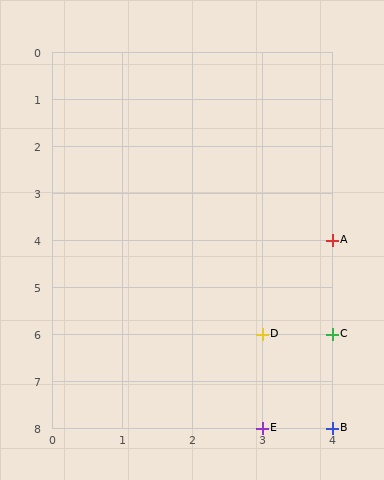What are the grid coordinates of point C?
Point C is at grid coordinates (4, 6).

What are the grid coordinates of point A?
Point A is at grid coordinates (4, 4).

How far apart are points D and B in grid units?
Points D and B are 1 column and 2 rows apart (about 2.2 grid units diagonally).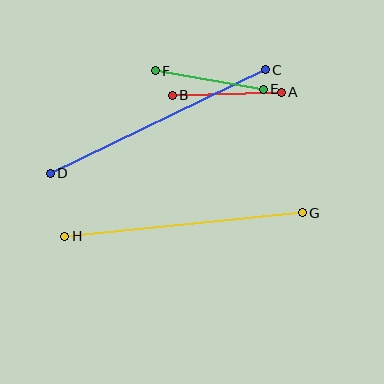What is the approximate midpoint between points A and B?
The midpoint is at approximately (227, 94) pixels.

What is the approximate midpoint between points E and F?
The midpoint is at approximately (209, 80) pixels.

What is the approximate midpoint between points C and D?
The midpoint is at approximately (158, 122) pixels.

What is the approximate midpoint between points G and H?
The midpoint is at approximately (183, 225) pixels.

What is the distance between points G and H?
The distance is approximately 239 pixels.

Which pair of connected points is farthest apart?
Points C and D are farthest apart.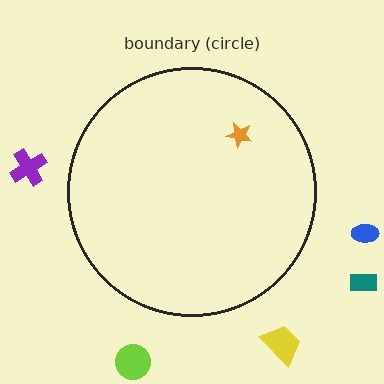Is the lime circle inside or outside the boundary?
Outside.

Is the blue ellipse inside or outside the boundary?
Outside.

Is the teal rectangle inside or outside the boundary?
Outside.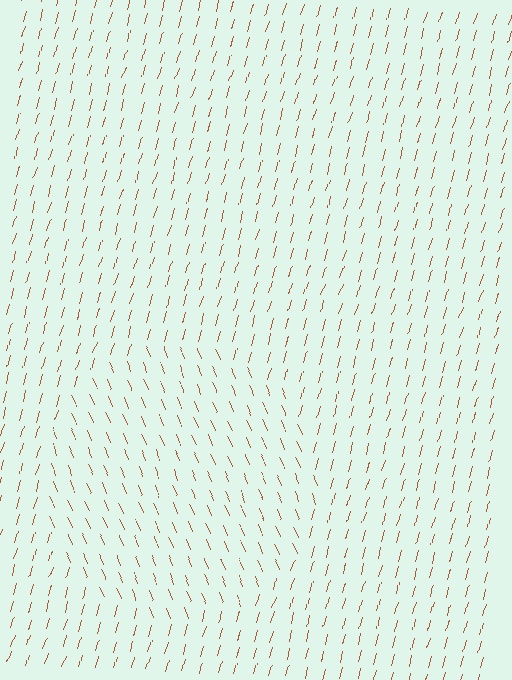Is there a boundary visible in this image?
Yes, there is a texture boundary formed by a change in line orientation.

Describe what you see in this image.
The image is filled with small brown line segments. A circle region in the image has lines oriented differently from the surrounding lines, creating a visible texture boundary.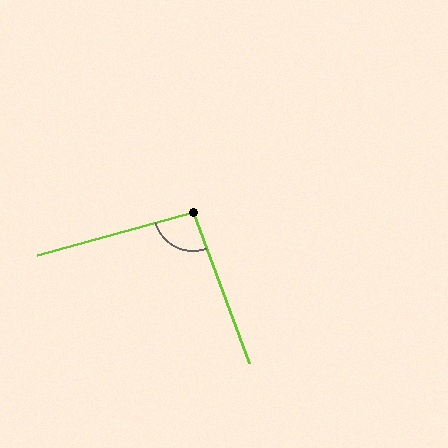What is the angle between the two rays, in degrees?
Approximately 95 degrees.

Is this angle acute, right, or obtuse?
It is approximately a right angle.